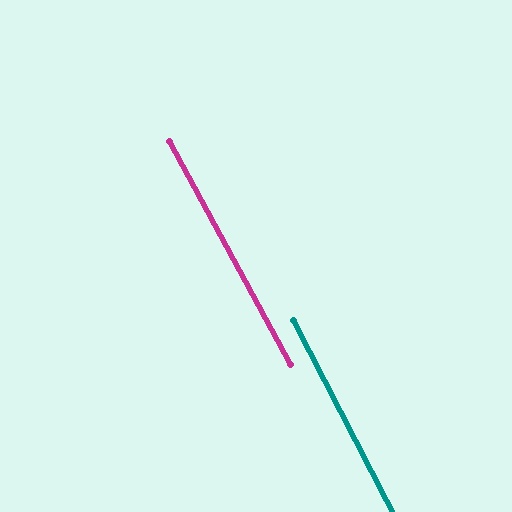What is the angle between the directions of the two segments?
Approximately 1 degree.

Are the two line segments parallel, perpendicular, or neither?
Parallel — their directions differ by only 1.1°.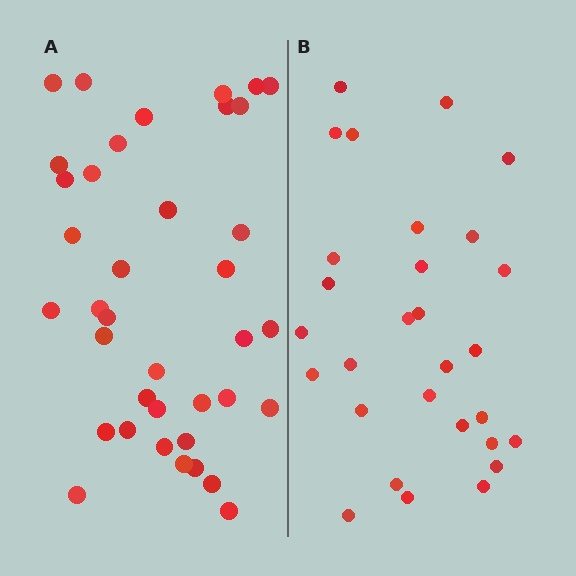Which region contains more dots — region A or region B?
Region A (the left region) has more dots.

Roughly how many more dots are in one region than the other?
Region A has roughly 8 or so more dots than region B.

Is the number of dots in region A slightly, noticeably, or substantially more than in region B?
Region A has noticeably more, but not dramatically so. The ratio is roughly 1.3 to 1.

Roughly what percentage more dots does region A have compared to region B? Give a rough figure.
About 30% more.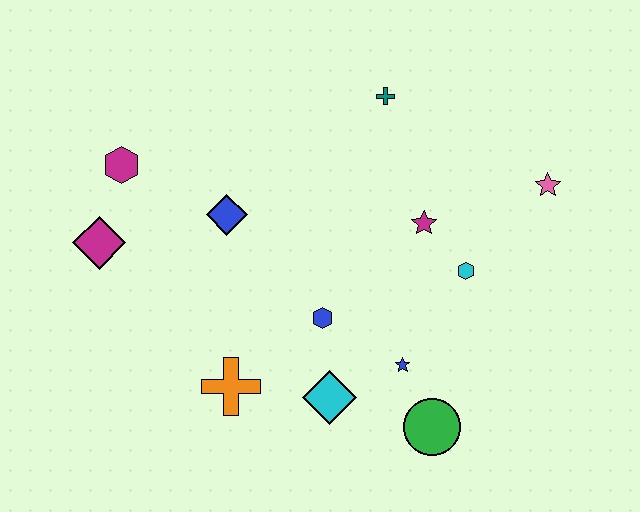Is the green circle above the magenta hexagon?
No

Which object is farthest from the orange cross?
The pink star is farthest from the orange cross.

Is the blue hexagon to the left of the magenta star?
Yes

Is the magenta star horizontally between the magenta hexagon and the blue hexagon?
No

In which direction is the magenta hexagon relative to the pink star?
The magenta hexagon is to the left of the pink star.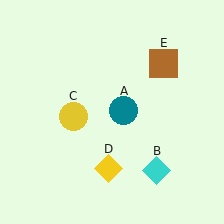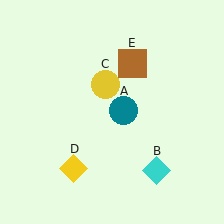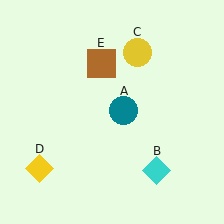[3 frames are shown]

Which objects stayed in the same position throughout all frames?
Teal circle (object A) and cyan diamond (object B) remained stationary.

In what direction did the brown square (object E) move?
The brown square (object E) moved left.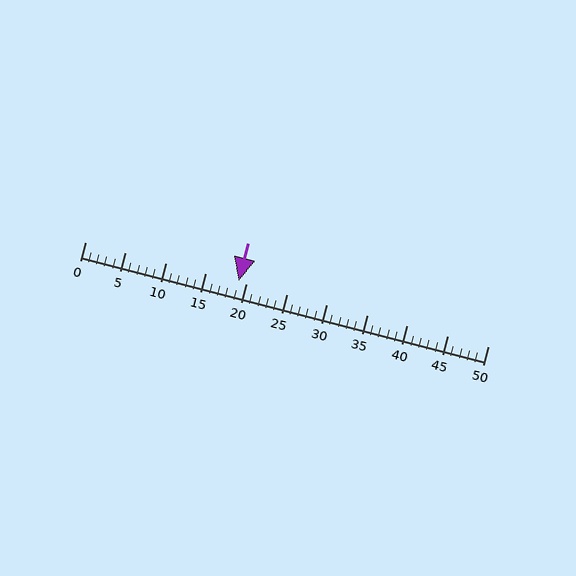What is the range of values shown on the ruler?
The ruler shows values from 0 to 50.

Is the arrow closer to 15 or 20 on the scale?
The arrow is closer to 20.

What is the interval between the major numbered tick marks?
The major tick marks are spaced 5 units apart.